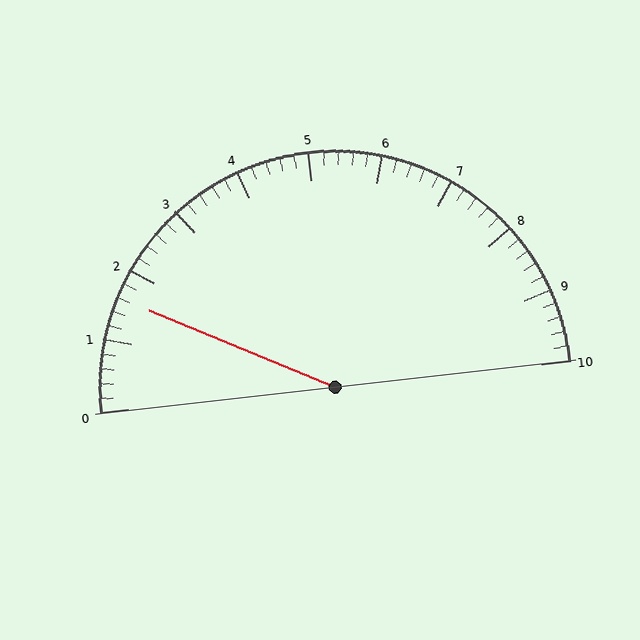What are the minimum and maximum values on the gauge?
The gauge ranges from 0 to 10.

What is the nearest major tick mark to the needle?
The nearest major tick mark is 2.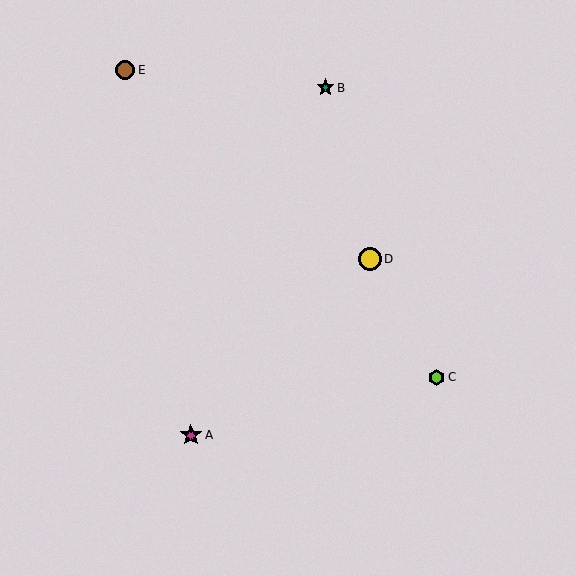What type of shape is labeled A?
Shape A is a magenta star.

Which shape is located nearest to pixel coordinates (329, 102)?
The teal star (labeled B) at (326, 88) is nearest to that location.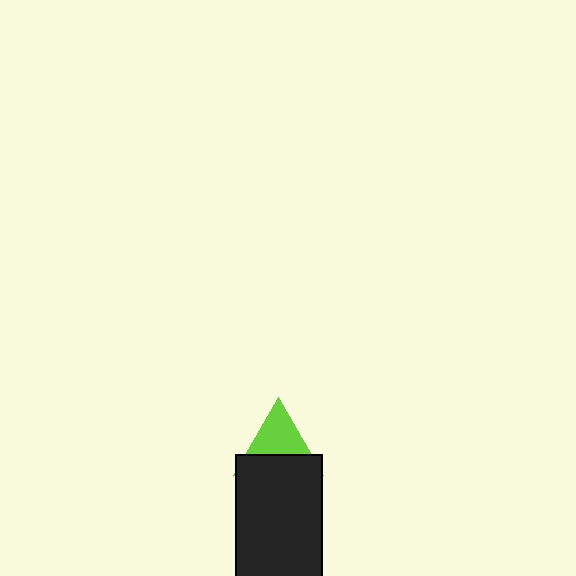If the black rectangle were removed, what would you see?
You would see the complete lime triangle.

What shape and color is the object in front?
The object in front is a black rectangle.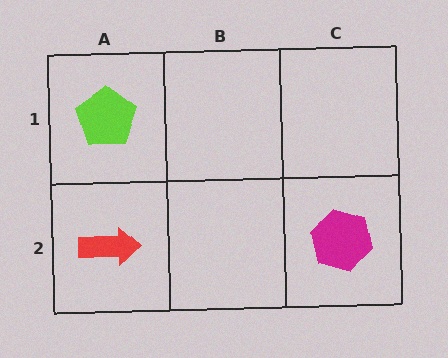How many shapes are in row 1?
1 shape.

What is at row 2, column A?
A red arrow.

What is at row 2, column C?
A magenta hexagon.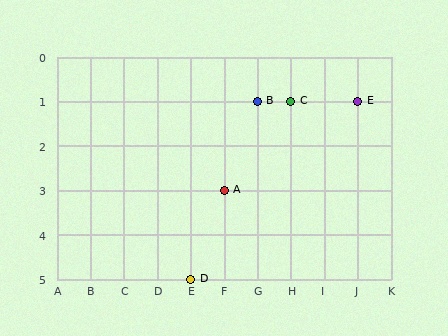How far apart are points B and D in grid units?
Points B and D are 2 columns and 4 rows apart (about 4.5 grid units diagonally).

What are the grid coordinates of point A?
Point A is at grid coordinates (F, 3).